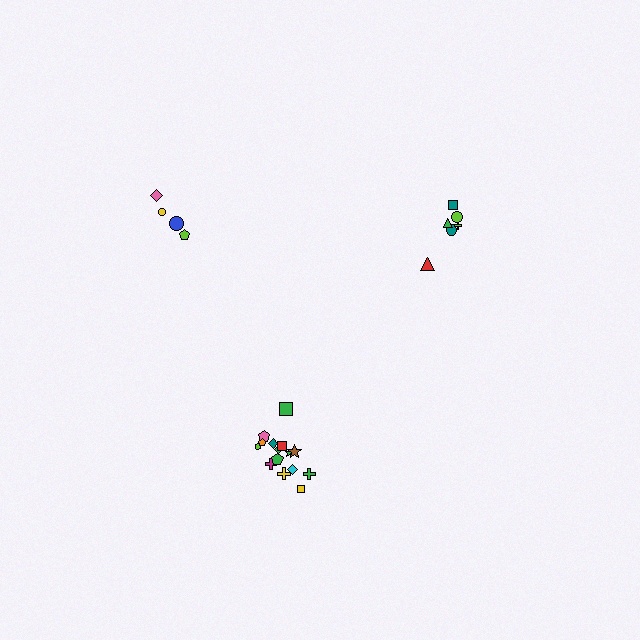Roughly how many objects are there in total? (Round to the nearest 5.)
Roughly 25 objects in total.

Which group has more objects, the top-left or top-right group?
The top-right group.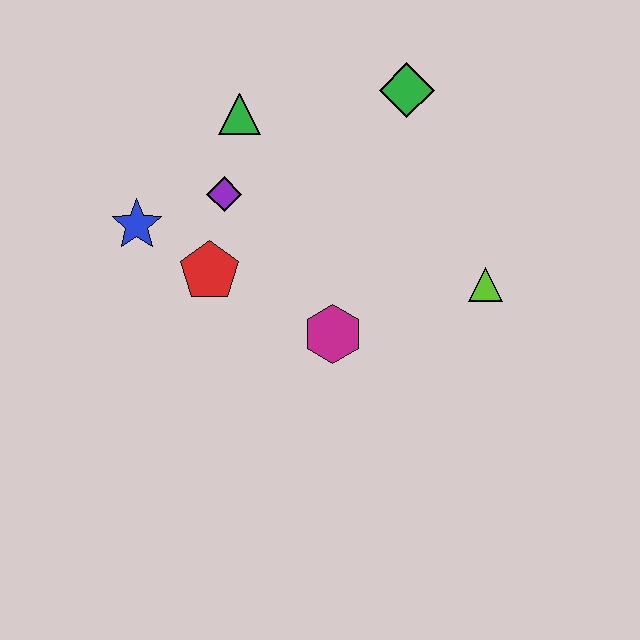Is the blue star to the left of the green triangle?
Yes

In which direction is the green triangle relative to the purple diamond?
The green triangle is above the purple diamond.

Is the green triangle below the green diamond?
Yes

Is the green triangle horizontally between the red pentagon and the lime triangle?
Yes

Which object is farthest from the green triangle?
The lime triangle is farthest from the green triangle.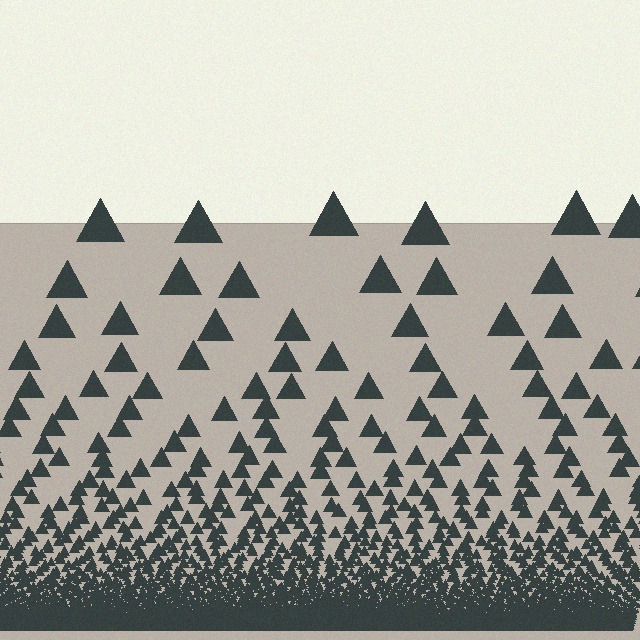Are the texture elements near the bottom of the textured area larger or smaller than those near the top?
Smaller. The gradient is inverted — elements near the bottom are smaller and denser.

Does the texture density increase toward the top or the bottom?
Density increases toward the bottom.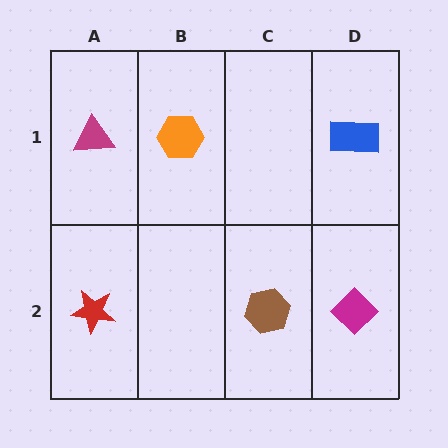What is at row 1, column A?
A magenta triangle.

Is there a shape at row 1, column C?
No, that cell is empty.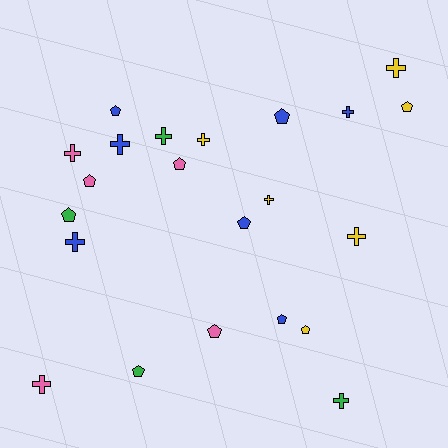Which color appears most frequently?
Blue, with 7 objects.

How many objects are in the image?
There are 22 objects.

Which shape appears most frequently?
Cross, with 11 objects.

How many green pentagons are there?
There are 2 green pentagons.